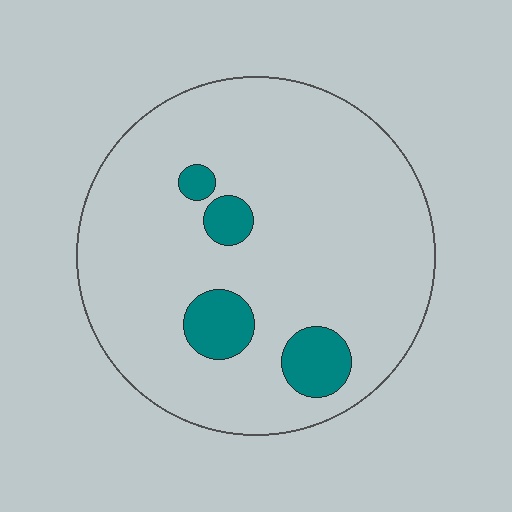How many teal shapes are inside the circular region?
4.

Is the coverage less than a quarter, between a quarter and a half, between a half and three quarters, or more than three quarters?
Less than a quarter.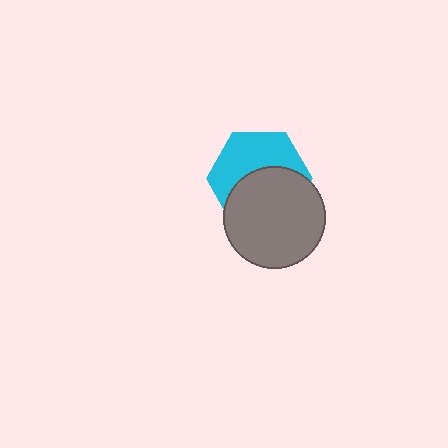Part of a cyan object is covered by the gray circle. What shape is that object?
It is a hexagon.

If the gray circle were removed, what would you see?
You would see the complete cyan hexagon.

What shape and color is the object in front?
The object in front is a gray circle.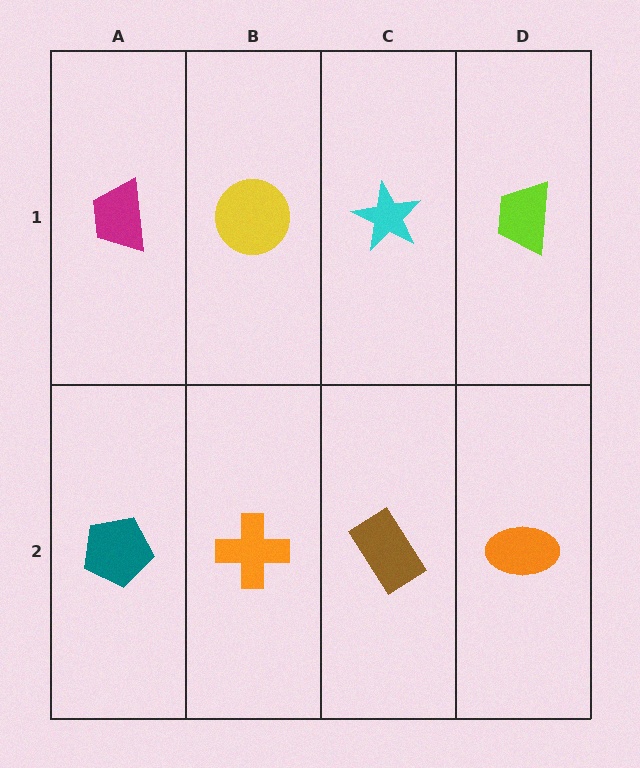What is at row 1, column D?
A lime trapezoid.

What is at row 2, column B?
An orange cross.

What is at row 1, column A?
A magenta trapezoid.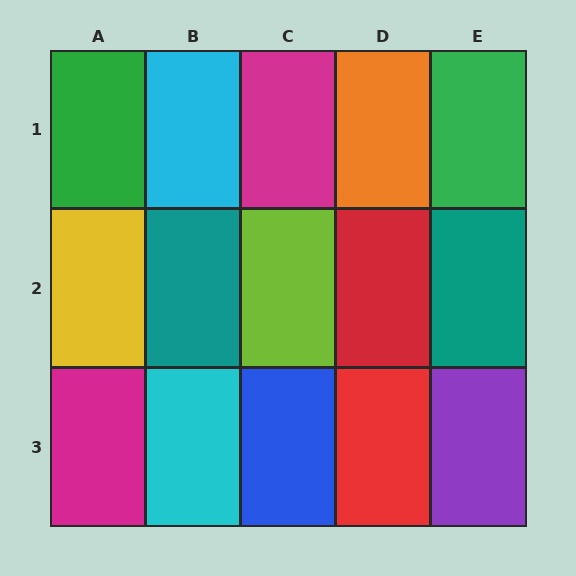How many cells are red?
2 cells are red.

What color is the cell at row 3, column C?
Blue.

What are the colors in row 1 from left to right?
Green, cyan, magenta, orange, green.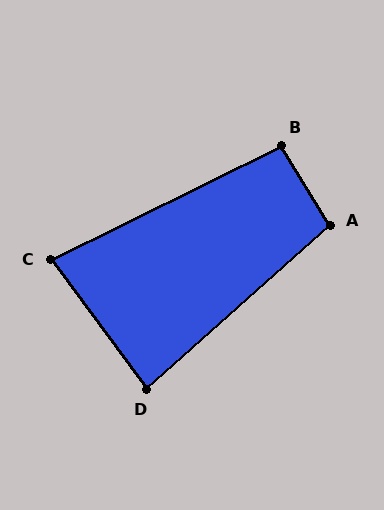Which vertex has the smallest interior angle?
C, at approximately 80 degrees.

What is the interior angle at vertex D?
Approximately 85 degrees (acute).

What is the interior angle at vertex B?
Approximately 95 degrees (obtuse).